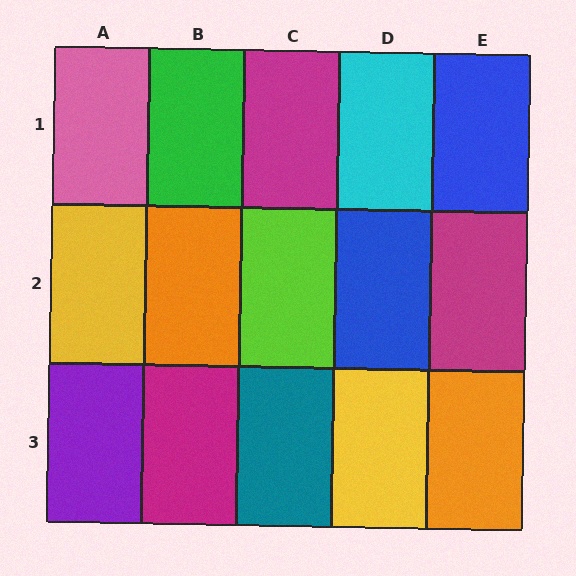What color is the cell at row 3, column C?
Teal.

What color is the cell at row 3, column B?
Magenta.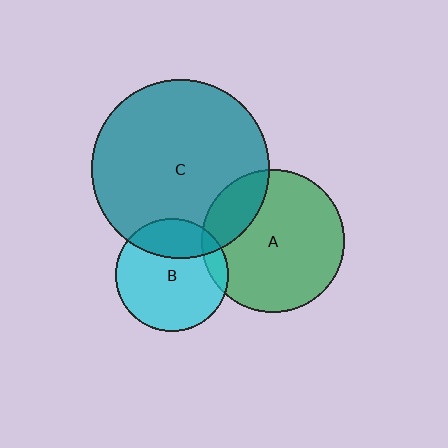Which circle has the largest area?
Circle C (teal).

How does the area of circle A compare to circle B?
Approximately 1.6 times.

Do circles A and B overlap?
Yes.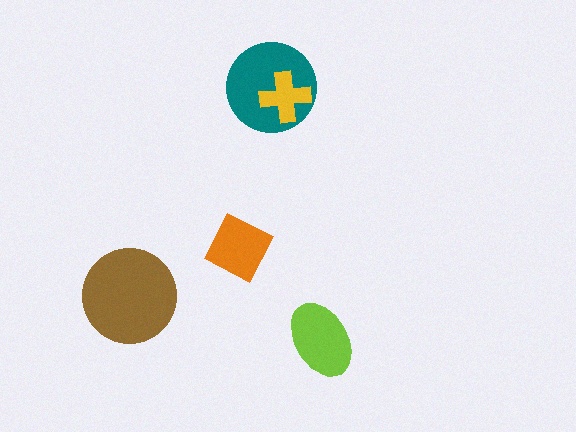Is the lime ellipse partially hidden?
No, no other shape covers it.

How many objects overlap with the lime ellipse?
0 objects overlap with the lime ellipse.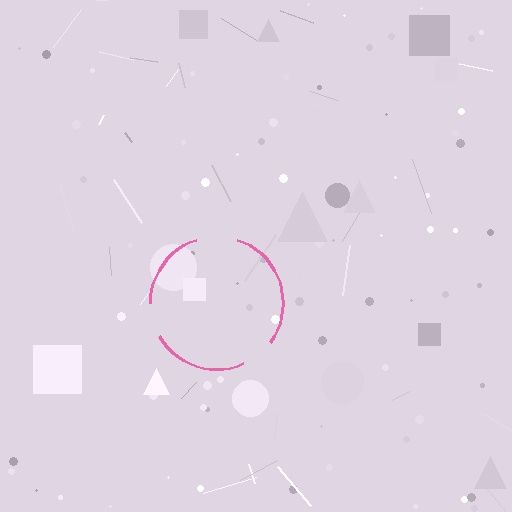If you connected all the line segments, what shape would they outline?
They would outline a circle.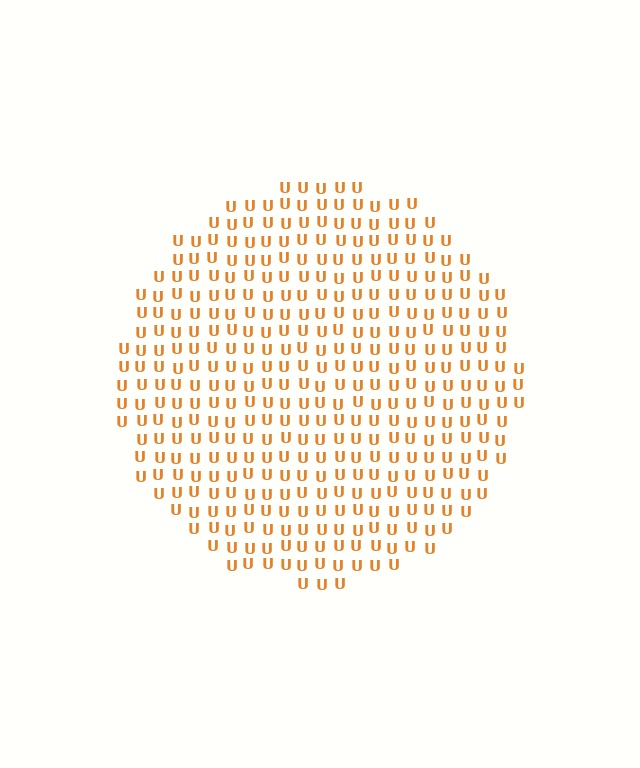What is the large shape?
The large shape is a circle.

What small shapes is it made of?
It is made of small letter U's.